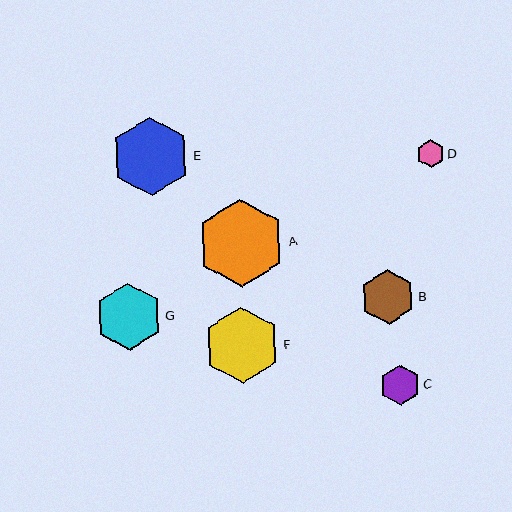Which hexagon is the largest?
Hexagon A is the largest with a size of approximately 88 pixels.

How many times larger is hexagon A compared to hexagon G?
Hexagon A is approximately 1.3 times the size of hexagon G.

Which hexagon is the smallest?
Hexagon D is the smallest with a size of approximately 28 pixels.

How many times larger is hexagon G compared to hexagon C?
Hexagon G is approximately 1.7 times the size of hexagon C.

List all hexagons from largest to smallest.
From largest to smallest: A, E, F, G, B, C, D.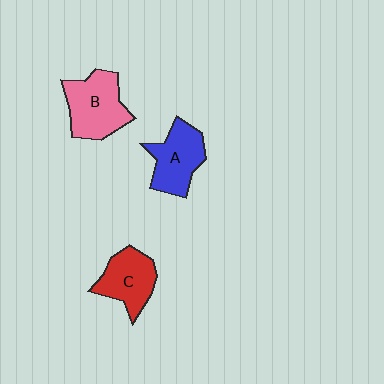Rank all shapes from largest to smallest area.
From largest to smallest: B (pink), A (blue), C (red).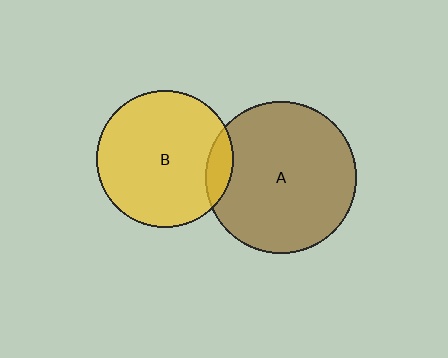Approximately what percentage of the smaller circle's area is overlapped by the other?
Approximately 10%.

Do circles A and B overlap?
Yes.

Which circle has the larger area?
Circle A (brown).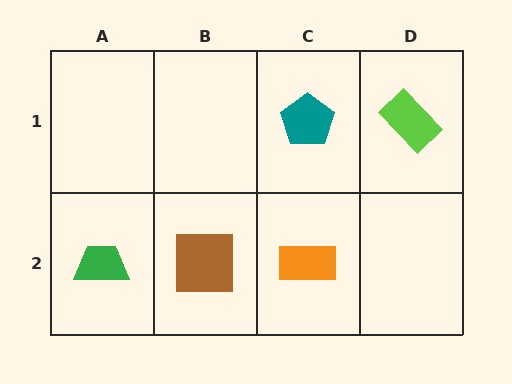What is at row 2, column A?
A green trapezoid.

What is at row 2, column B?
A brown square.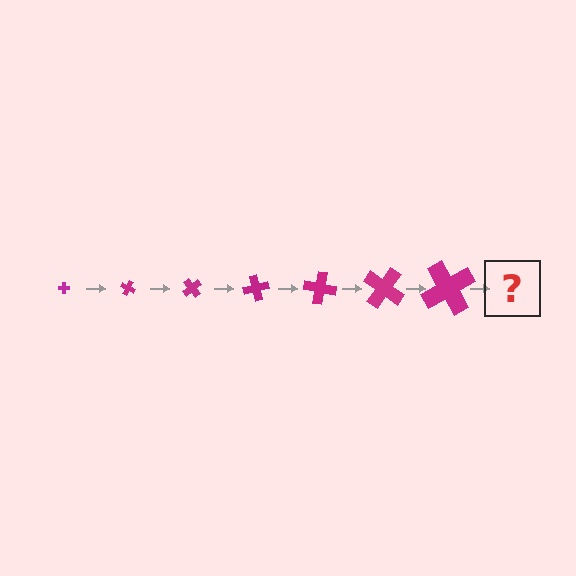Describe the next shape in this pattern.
It should be a cross, larger than the previous one and rotated 175 degrees from the start.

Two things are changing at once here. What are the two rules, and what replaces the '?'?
The two rules are that the cross grows larger each step and it rotates 25 degrees each step. The '?' should be a cross, larger than the previous one and rotated 175 degrees from the start.